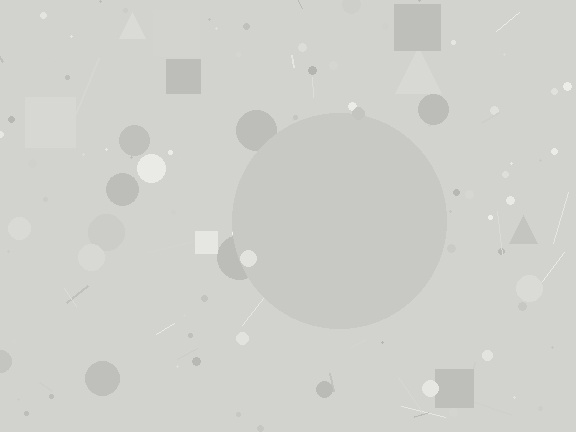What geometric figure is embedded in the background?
A circle is embedded in the background.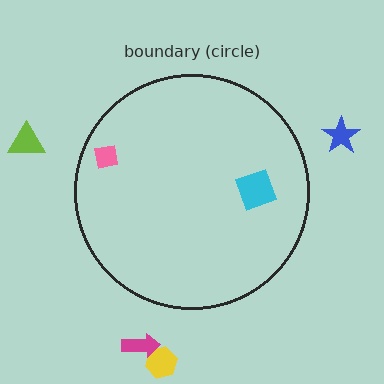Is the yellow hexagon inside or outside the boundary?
Outside.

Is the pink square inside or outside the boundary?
Inside.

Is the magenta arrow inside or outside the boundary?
Outside.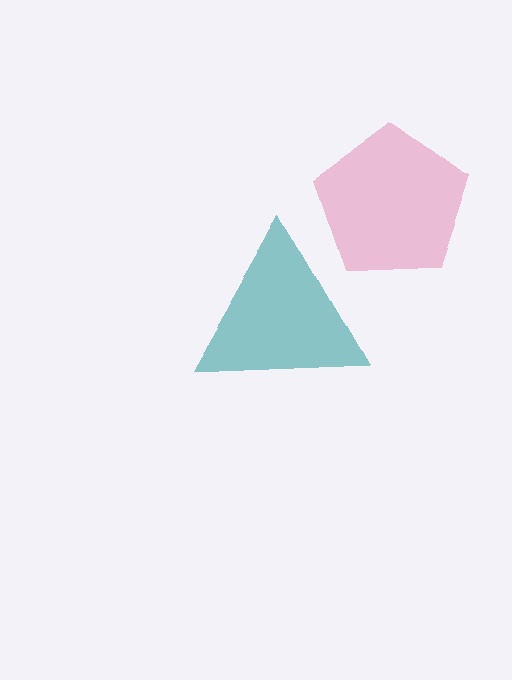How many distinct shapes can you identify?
There are 2 distinct shapes: a pink pentagon, a teal triangle.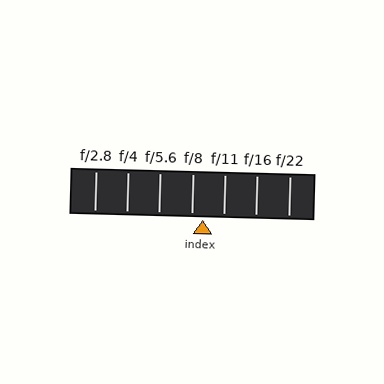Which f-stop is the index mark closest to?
The index mark is closest to f/8.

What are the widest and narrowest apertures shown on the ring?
The widest aperture shown is f/2.8 and the narrowest is f/22.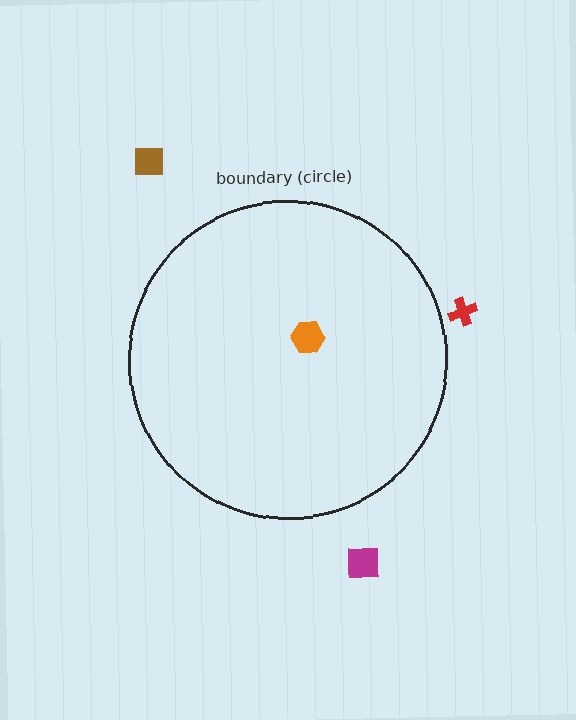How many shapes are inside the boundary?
1 inside, 3 outside.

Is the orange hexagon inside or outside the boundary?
Inside.